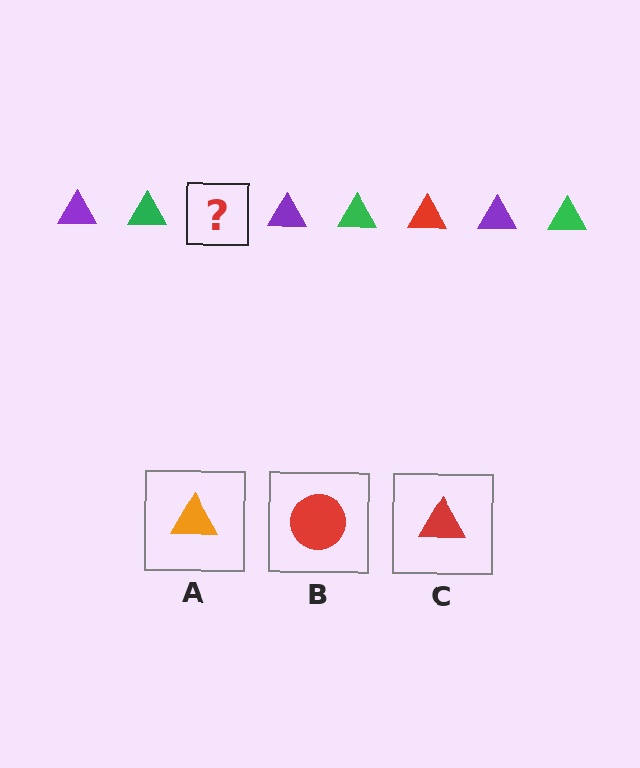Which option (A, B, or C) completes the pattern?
C.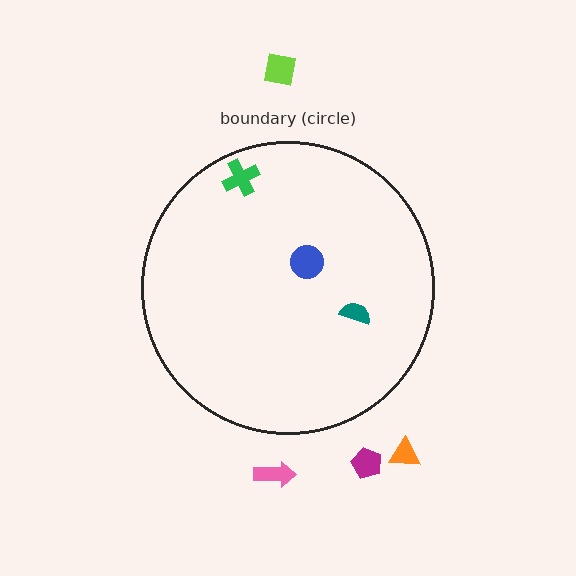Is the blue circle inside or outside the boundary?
Inside.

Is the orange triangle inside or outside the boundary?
Outside.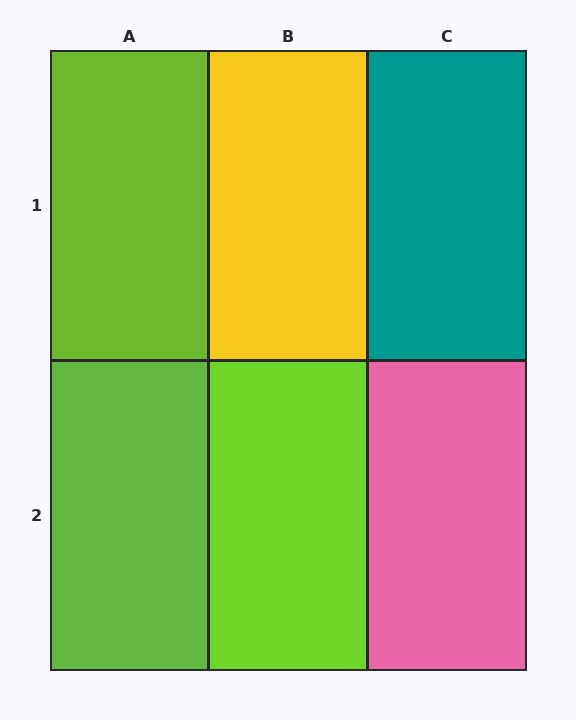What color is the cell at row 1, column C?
Teal.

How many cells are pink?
1 cell is pink.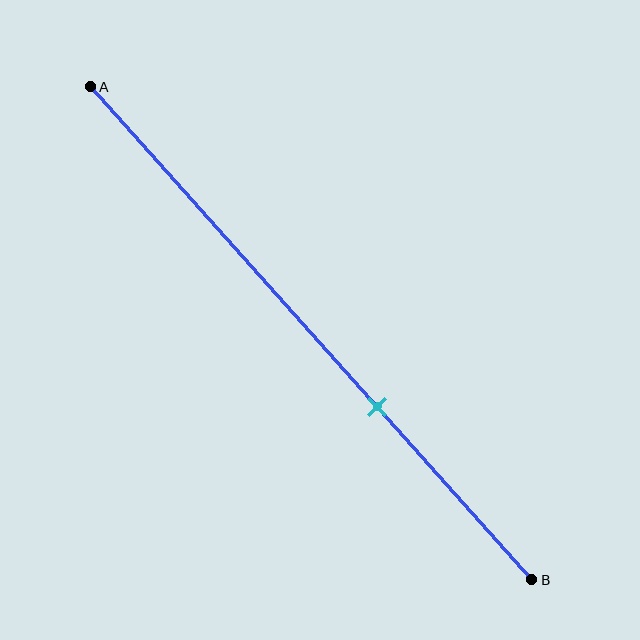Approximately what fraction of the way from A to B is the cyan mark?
The cyan mark is approximately 65% of the way from A to B.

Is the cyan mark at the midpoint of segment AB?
No, the mark is at about 65% from A, not at the 50% midpoint.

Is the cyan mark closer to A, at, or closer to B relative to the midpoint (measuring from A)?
The cyan mark is closer to point B than the midpoint of segment AB.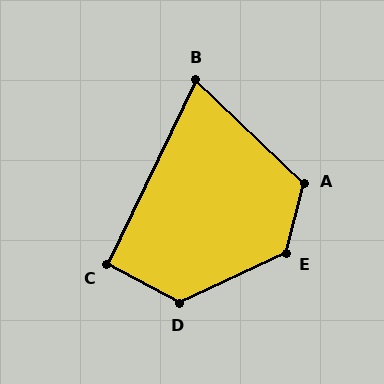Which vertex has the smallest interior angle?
B, at approximately 72 degrees.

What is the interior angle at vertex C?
Approximately 92 degrees (approximately right).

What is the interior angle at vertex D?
Approximately 127 degrees (obtuse).